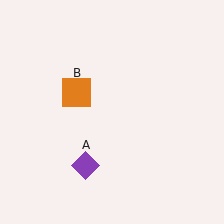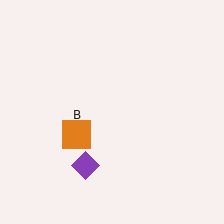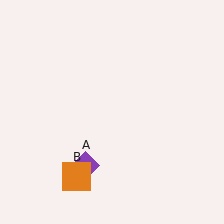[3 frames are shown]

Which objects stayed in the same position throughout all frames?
Purple diamond (object A) remained stationary.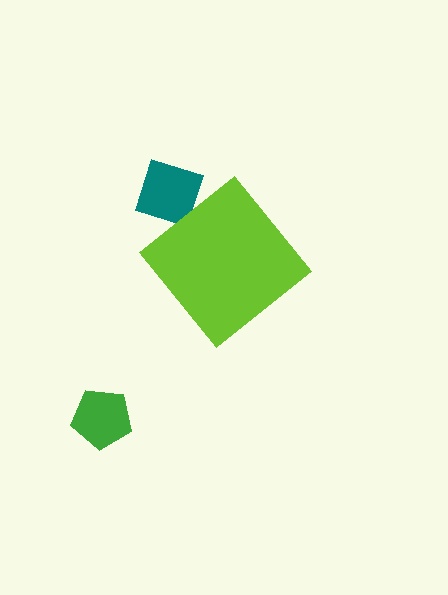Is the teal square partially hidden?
Yes, the teal square is partially hidden behind the lime diamond.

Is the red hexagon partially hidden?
Yes, the red hexagon is partially hidden behind the lime diamond.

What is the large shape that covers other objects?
A lime diamond.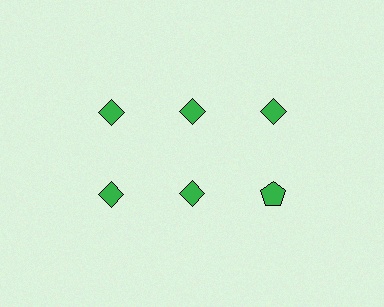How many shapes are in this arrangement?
There are 6 shapes arranged in a grid pattern.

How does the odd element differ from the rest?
It has a different shape: pentagon instead of diamond.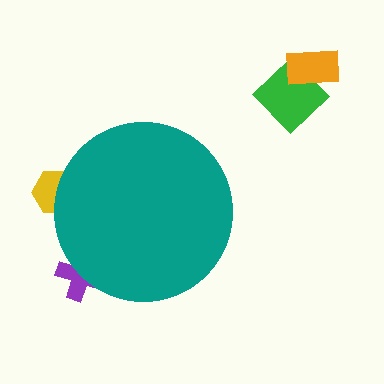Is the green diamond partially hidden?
No, the green diamond is fully visible.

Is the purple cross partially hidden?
Yes, the purple cross is partially hidden behind the teal circle.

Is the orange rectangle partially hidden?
No, the orange rectangle is fully visible.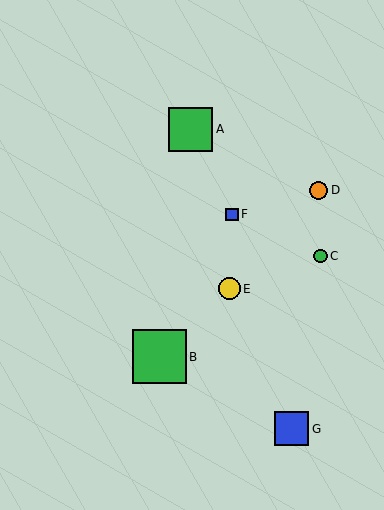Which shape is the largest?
The green square (labeled B) is the largest.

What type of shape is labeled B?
Shape B is a green square.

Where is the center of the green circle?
The center of the green circle is at (321, 256).